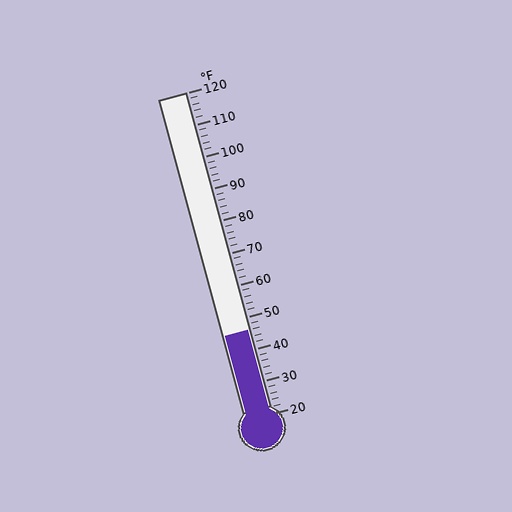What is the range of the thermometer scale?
The thermometer scale ranges from 20°F to 120°F.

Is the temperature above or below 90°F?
The temperature is below 90°F.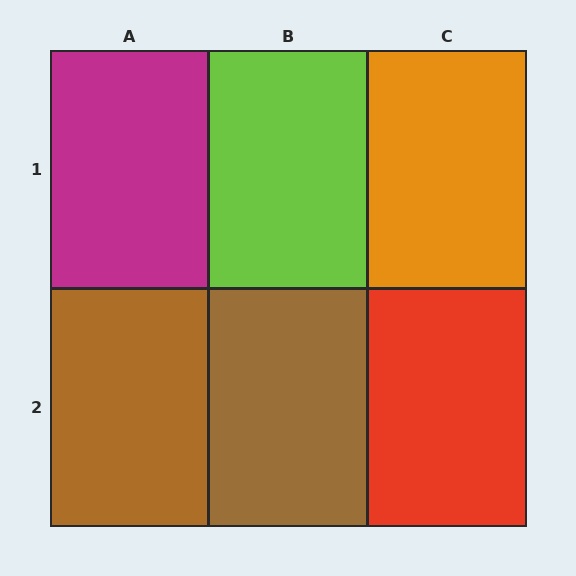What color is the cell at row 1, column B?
Lime.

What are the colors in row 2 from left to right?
Brown, brown, red.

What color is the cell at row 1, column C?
Orange.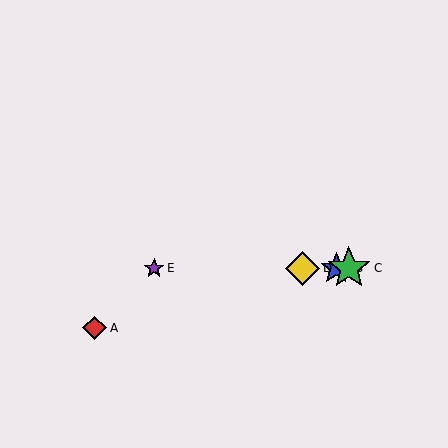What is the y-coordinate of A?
Object A is at y≈328.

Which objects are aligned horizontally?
Objects B, C, D, E are aligned horizontally.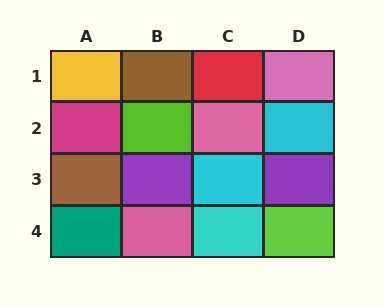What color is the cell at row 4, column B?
Pink.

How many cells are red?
1 cell is red.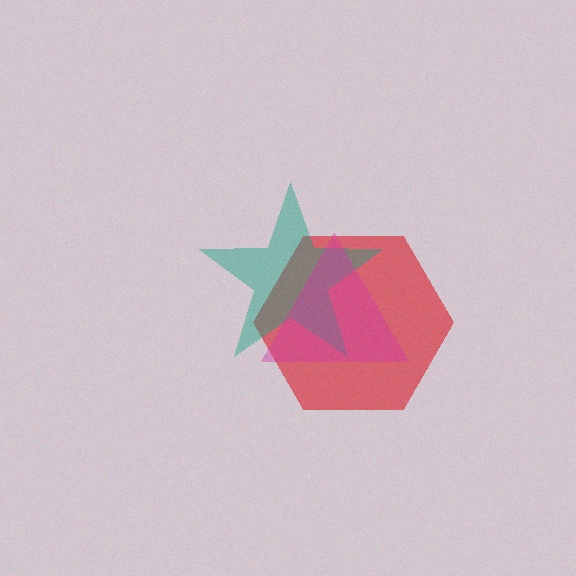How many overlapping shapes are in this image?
There are 3 overlapping shapes in the image.